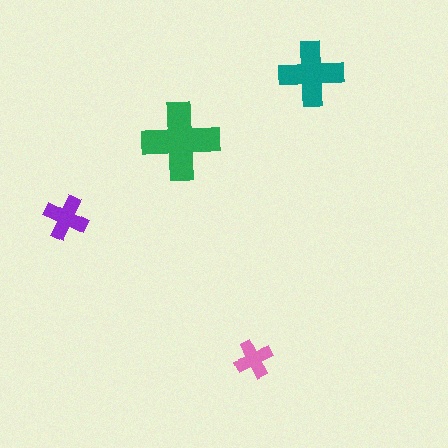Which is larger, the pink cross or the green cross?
The green one.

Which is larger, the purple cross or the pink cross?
The purple one.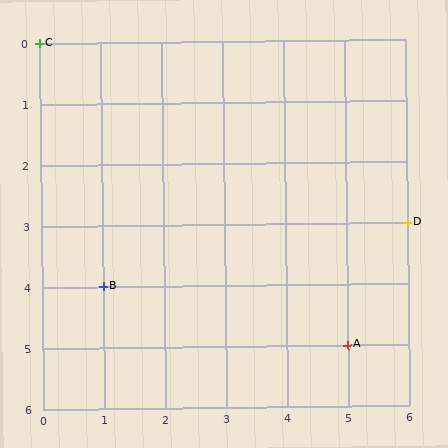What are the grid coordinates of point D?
Point D is at grid coordinates (6, 3).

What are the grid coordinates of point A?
Point A is at grid coordinates (5, 5).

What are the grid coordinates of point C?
Point C is at grid coordinates (0, 0).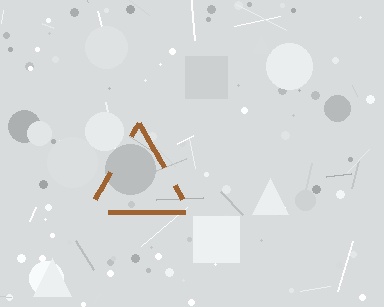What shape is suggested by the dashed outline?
The dashed outline suggests a triangle.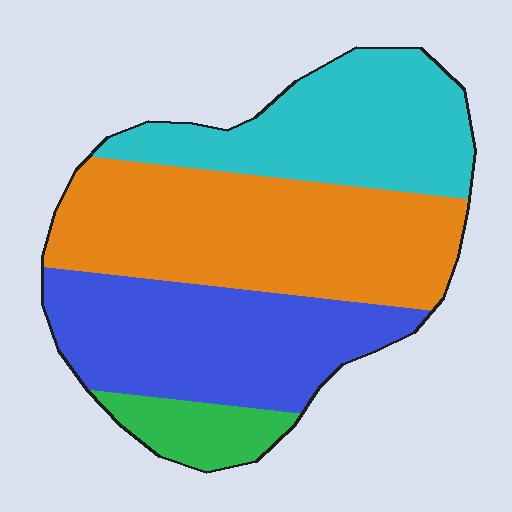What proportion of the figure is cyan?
Cyan takes up about one quarter (1/4) of the figure.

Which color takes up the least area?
Green, at roughly 10%.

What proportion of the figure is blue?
Blue covers around 30% of the figure.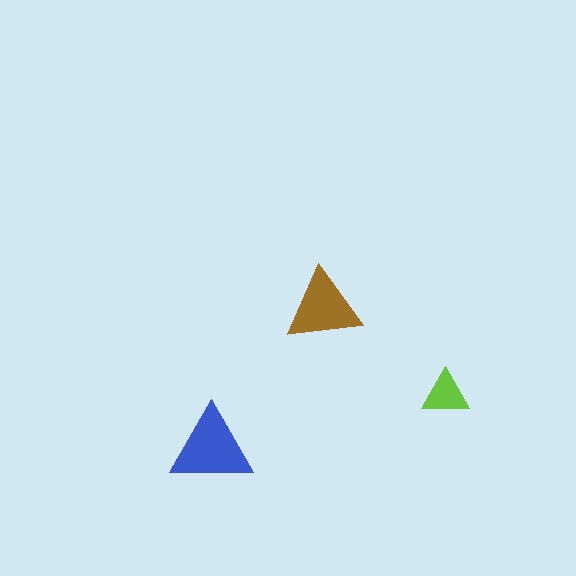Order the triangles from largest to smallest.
the blue one, the brown one, the lime one.